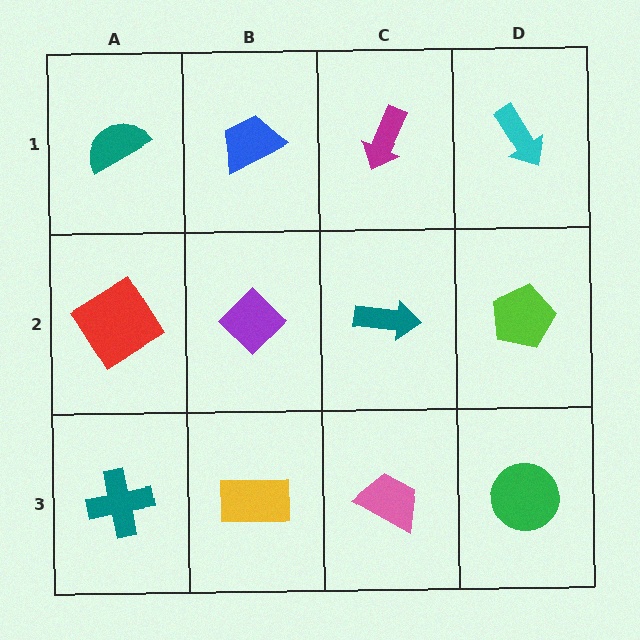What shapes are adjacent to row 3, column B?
A purple diamond (row 2, column B), a teal cross (row 3, column A), a pink trapezoid (row 3, column C).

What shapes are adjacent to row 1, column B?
A purple diamond (row 2, column B), a teal semicircle (row 1, column A), a magenta arrow (row 1, column C).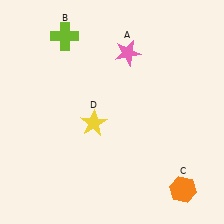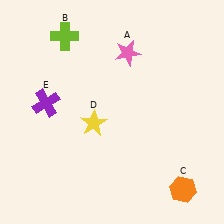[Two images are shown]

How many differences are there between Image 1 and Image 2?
There is 1 difference between the two images.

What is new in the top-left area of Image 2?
A purple cross (E) was added in the top-left area of Image 2.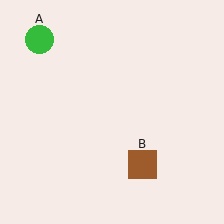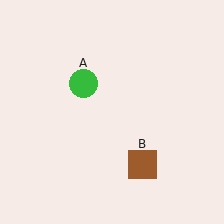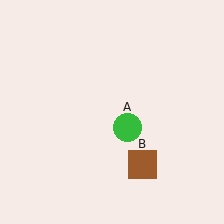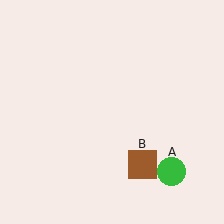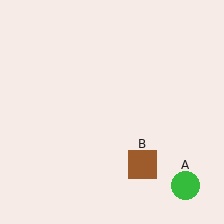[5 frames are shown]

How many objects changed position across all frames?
1 object changed position: green circle (object A).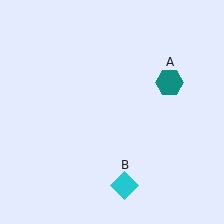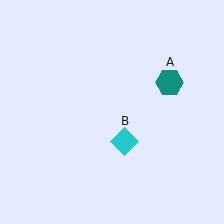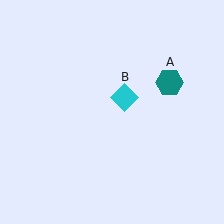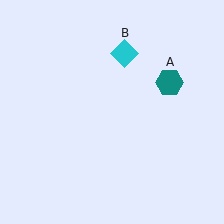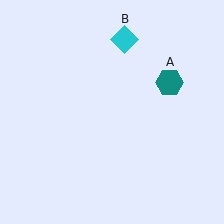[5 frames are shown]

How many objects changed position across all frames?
1 object changed position: cyan diamond (object B).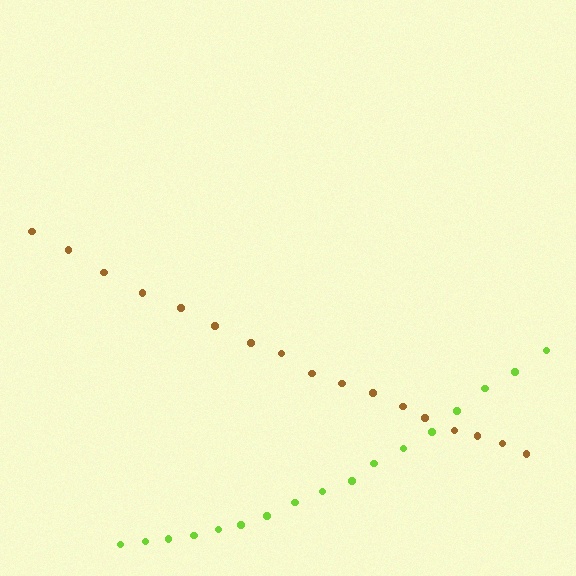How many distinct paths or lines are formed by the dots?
There are 2 distinct paths.